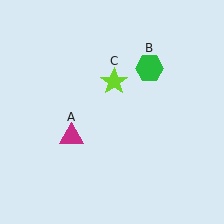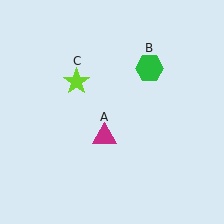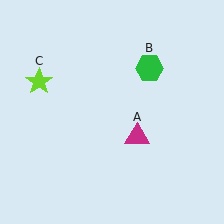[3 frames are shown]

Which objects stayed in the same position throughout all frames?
Green hexagon (object B) remained stationary.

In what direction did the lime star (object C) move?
The lime star (object C) moved left.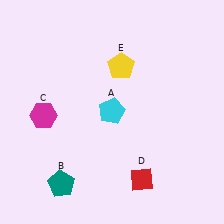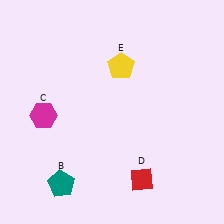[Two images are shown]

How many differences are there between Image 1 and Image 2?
There is 1 difference between the two images.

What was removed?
The cyan pentagon (A) was removed in Image 2.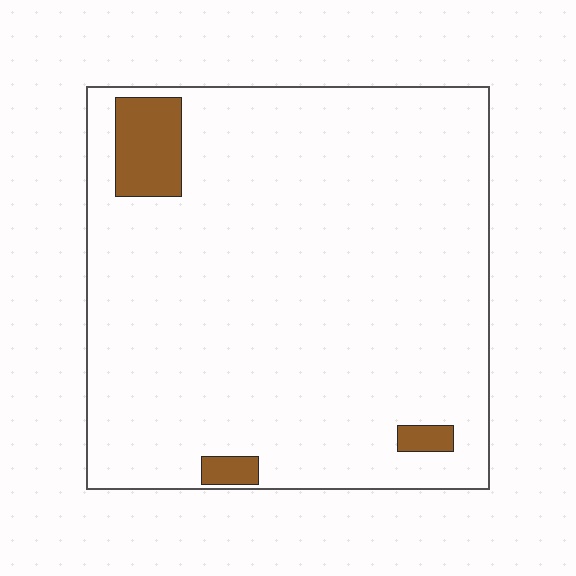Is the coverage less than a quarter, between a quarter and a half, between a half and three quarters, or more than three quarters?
Less than a quarter.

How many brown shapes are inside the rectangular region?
3.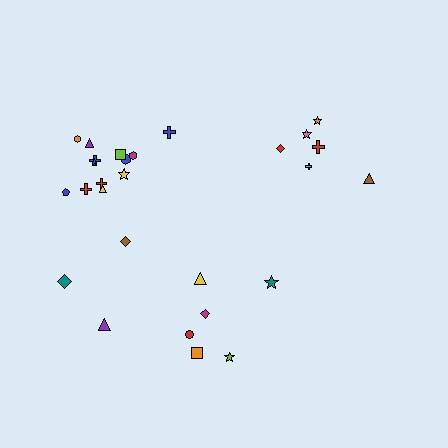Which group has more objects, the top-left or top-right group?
The top-left group.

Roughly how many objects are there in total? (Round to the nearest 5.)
Roughly 30 objects in total.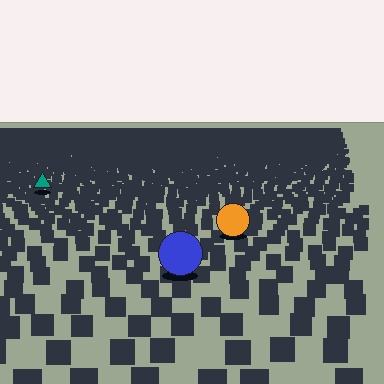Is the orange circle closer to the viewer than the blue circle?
No. The blue circle is closer — you can tell from the texture gradient: the ground texture is coarser near it.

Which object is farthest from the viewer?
The teal triangle is farthest from the viewer. It appears smaller and the ground texture around it is denser.